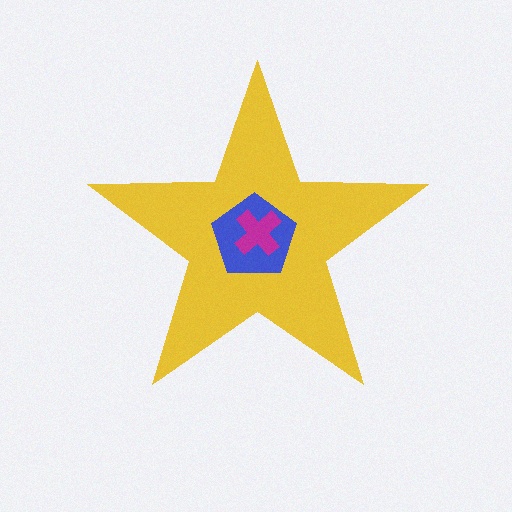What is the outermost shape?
The yellow star.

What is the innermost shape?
The magenta cross.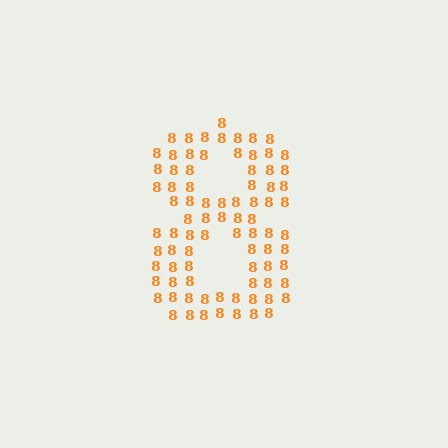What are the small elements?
The small elements are digit 8's.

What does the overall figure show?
The overall figure shows the digit 8.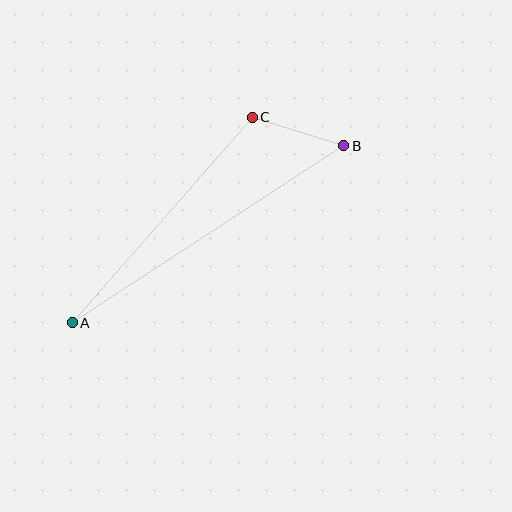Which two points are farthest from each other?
Points A and B are farthest from each other.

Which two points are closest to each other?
Points B and C are closest to each other.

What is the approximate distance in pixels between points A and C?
The distance between A and C is approximately 273 pixels.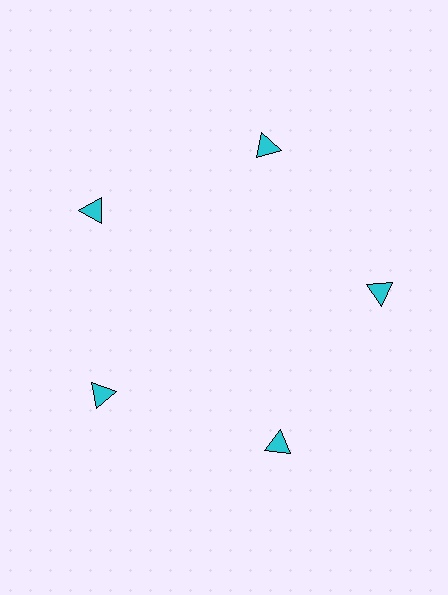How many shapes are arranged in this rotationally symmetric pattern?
There are 5 shapes, arranged in 5 groups of 1.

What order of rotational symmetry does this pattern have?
This pattern has 5-fold rotational symmetry.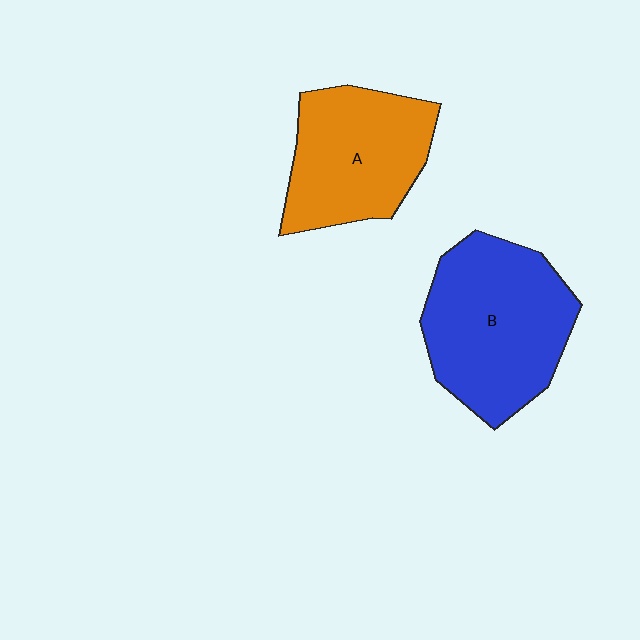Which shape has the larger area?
Shape B (blue).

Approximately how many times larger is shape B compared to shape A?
Approximately 1.2 times.